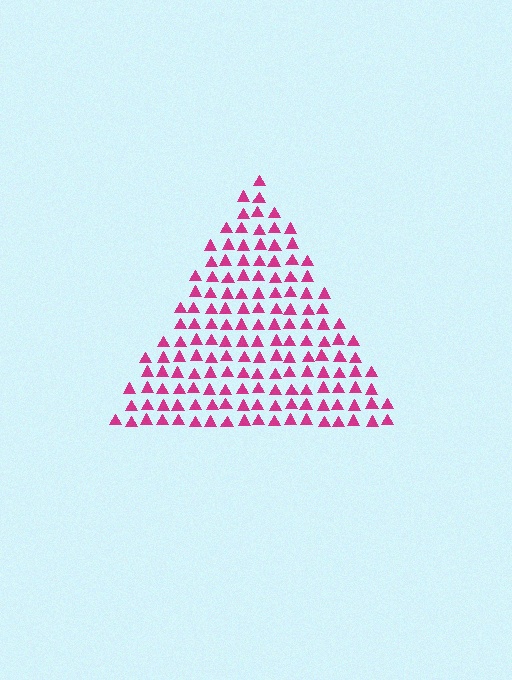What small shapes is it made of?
It is made of small triangles.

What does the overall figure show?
The overall figure shows a triangle.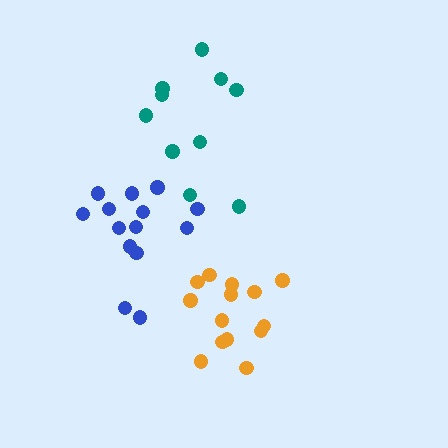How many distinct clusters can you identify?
There are 3 distinct clusters.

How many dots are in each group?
Group 1: 10 dots, Group 2: 14 dots, Group 3: 14 dots (38 total).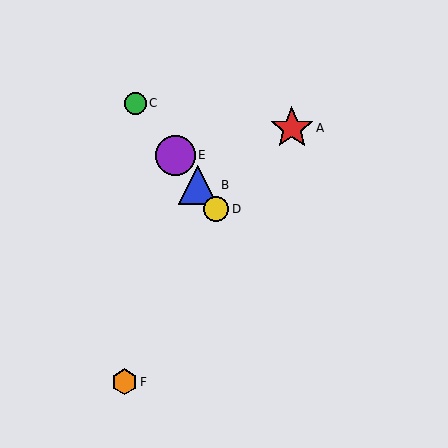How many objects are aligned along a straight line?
4 objects (B, C, D, E) are aligned along a straight line.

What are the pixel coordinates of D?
Object D is at (216, 209).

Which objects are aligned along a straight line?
Objects B, C, D, E are aligned along a straight line.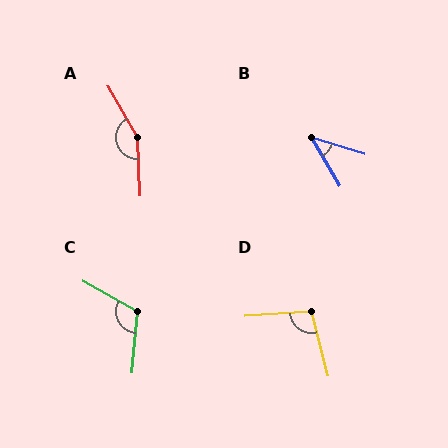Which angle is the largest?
A, at approximately 153 degrees.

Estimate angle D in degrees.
Approximately 100 degrees.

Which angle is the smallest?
B, at approximately 43 degrees.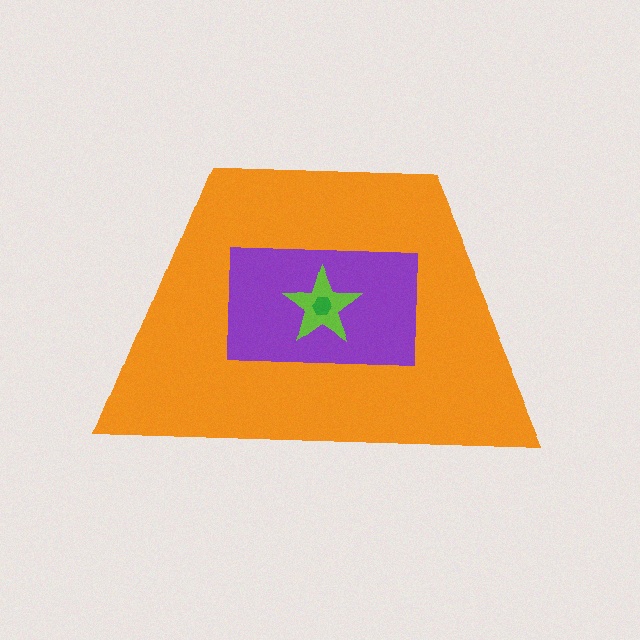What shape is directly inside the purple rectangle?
The lime star.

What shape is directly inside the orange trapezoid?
The purple rectangle.